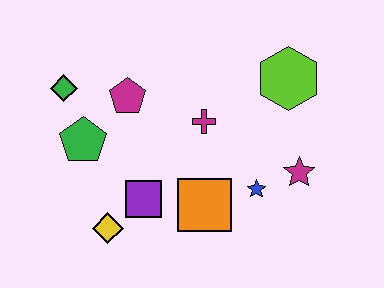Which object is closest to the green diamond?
The green pentagon is closest to the green diamond.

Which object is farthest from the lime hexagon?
The yellow diamond is farthest from the lime hexagon.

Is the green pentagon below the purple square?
No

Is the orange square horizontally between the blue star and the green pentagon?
Yes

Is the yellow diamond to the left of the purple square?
Yes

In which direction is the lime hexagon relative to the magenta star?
The lime hexagon is above the magenta star.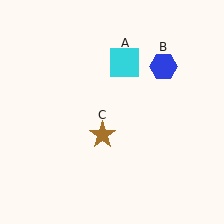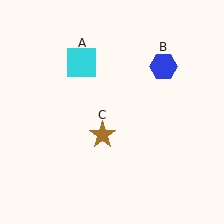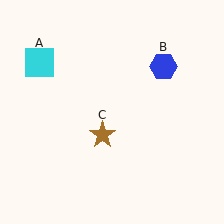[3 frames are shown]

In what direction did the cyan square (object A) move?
The cyan square (object A) moved left.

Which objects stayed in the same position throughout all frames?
Blue hexagon (object B) and brown star (object C) remained stationary.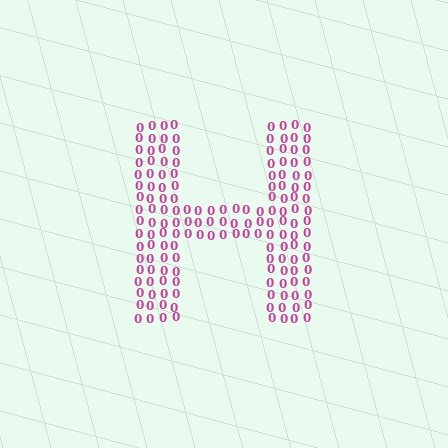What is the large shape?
The large shape is the letter H.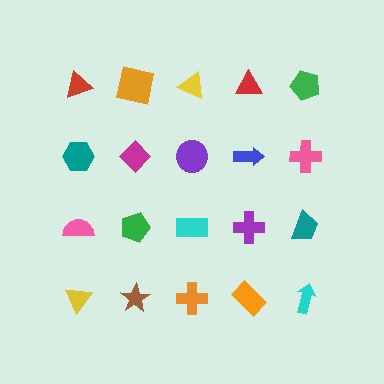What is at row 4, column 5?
A cyan arrow.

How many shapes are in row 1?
5 shapes.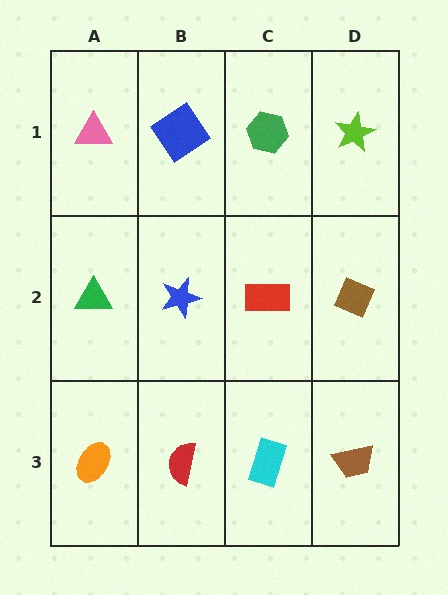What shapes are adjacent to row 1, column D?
A brown diamond (row 2, column D), a green hexagon (row 1, column C).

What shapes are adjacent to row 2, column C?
A green hexagon (row 1, column C), a cyan rectangle (row 3, column C), a blue star (row 2, column B), a brown diamond (row 2, column D).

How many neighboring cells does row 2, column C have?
4.